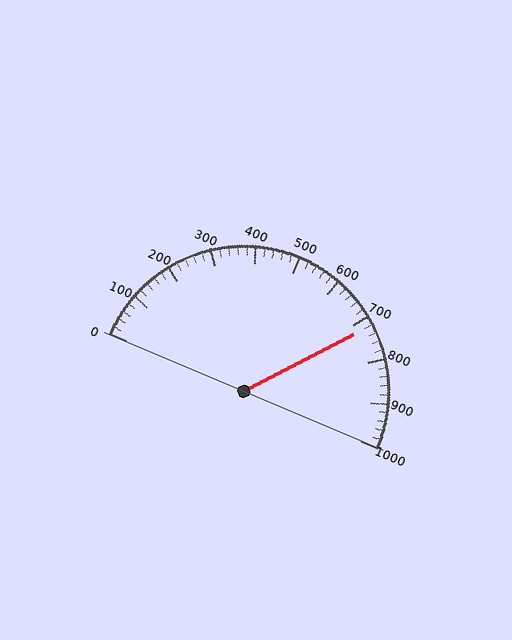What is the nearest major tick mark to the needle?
The nearest major tick mark is 700.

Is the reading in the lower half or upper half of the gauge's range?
The reading is in the upper half of the range (0 to 1000).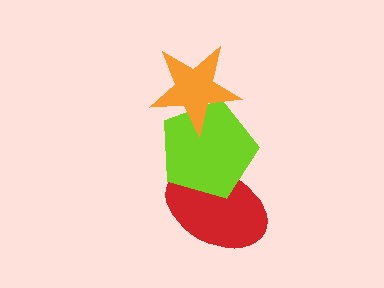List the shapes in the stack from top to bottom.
From top to bottom: the orange star, the lime pentagon, the red ellipse.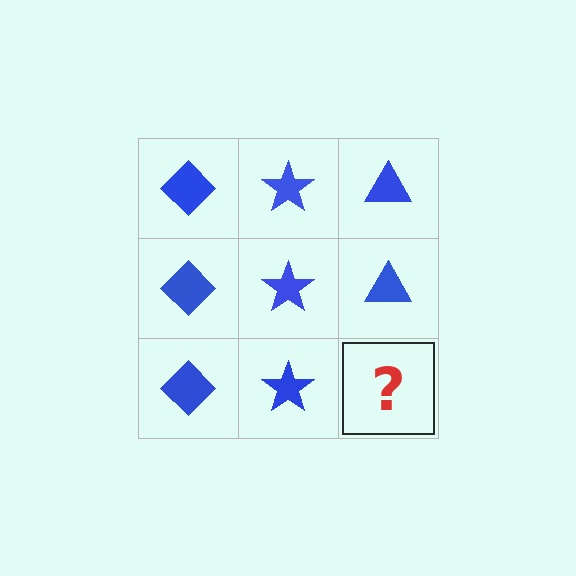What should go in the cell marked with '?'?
The missing cell should contain a blue triangle.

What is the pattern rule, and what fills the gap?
The rule is that each column has a consistent shape. The gap should be filled with a blue triangle.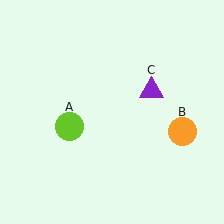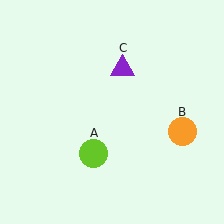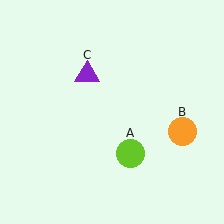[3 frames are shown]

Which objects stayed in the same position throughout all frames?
Orange circle (object B) remained stationary.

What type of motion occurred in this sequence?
The lime circle (object A), purple triangle (object C) rotated counterclockwise around the center of the scene.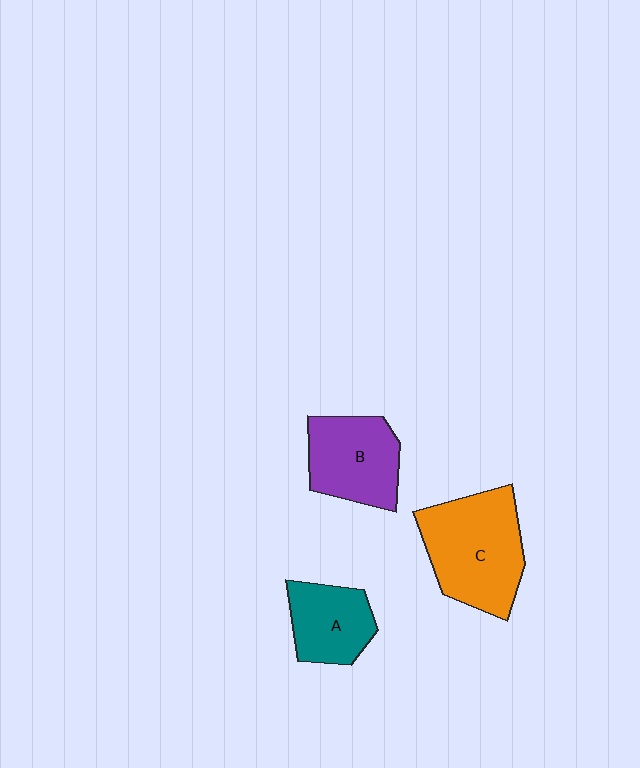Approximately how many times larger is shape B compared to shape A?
Approximately 1.2 times.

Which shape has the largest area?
Shape C (orange).